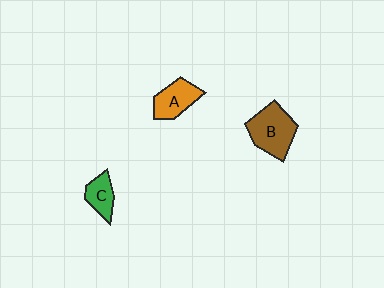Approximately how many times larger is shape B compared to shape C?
Approximately 1.9 times.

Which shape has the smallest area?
Shape C (green).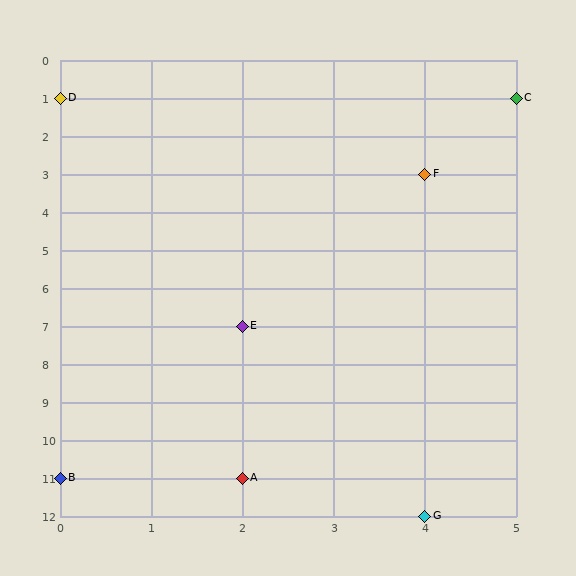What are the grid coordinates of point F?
Point F is at grid coordinates (4, 3).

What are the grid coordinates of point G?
Point G is at grid coordinates (4, 12).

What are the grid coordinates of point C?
Point C is at grid coordinates (5, 1).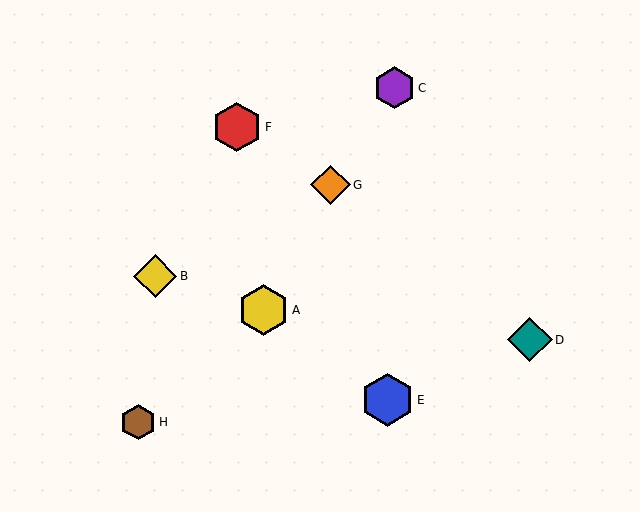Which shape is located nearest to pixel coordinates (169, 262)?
The yellow diamond (labeled B) at (155, 276) is nearest to that location.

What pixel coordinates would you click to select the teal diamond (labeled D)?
Click at (530, 340) to select the teal diamond D.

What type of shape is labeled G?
Shape G is an orange diamond.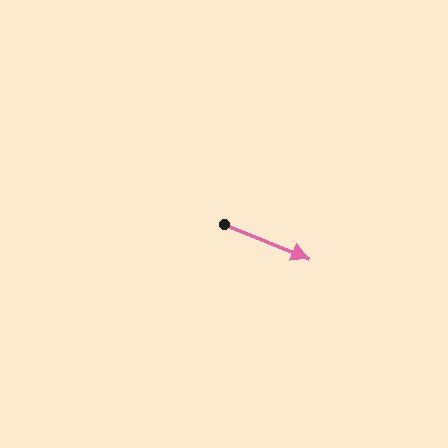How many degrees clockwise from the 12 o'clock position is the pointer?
Approximately 112 degrees.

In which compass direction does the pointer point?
East.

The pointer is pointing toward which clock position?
Roughly 4 o'clock.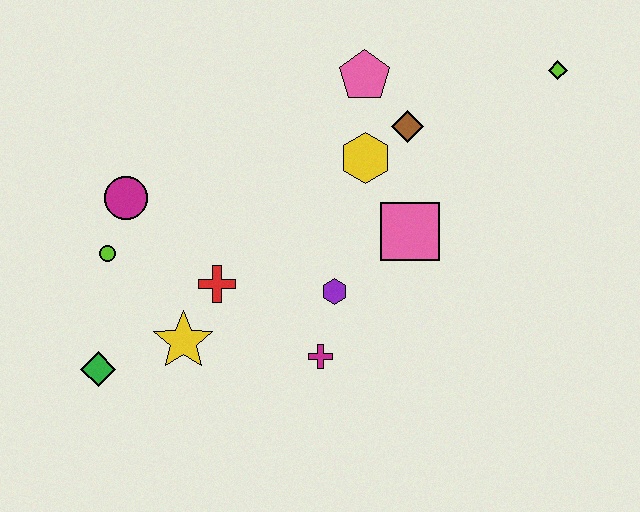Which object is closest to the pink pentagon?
The brown diamond is closest to the pink pentagon.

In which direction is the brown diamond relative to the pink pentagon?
The brown diamond is below the pink pentagon.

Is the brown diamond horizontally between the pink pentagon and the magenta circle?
No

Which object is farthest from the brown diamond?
The green diamond is farthest from the brown diamond.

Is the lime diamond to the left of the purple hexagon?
No